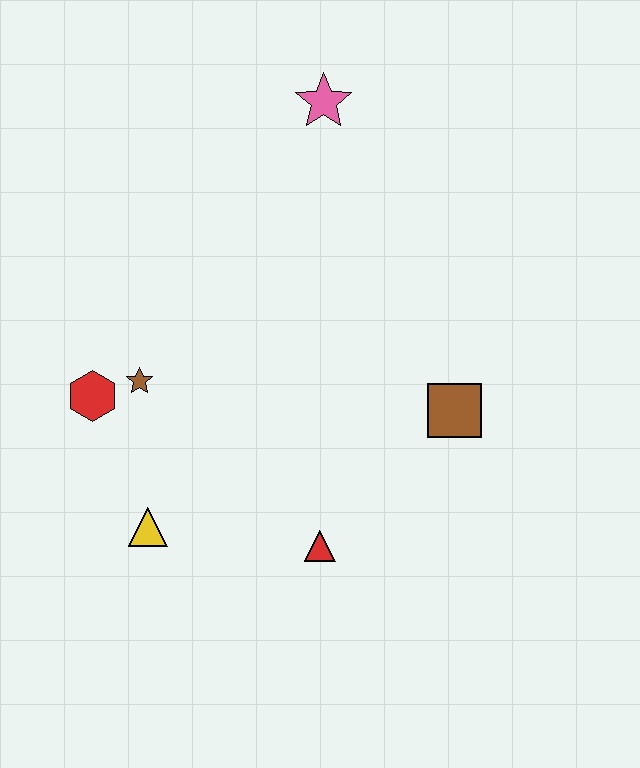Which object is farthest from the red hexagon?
The pink star is farthest from the red hexagon.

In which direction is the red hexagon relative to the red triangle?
The red hexagon is to the left of the red triangle.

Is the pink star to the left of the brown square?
Yes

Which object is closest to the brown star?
The red hexagon is closest to the brown star.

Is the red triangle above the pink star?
No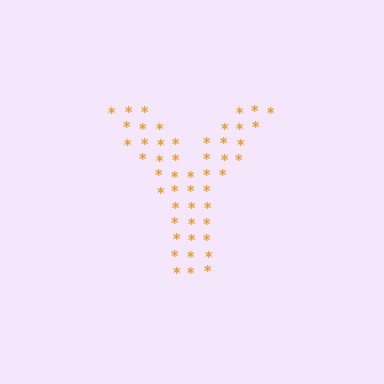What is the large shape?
The large shape is the letter Y.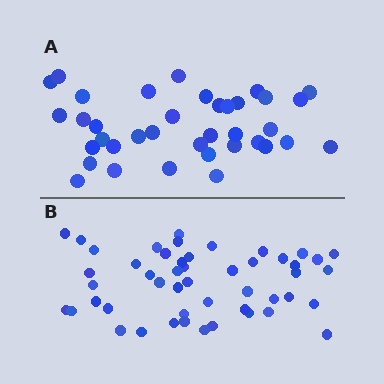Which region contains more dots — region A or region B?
Region B (the bottom region) has more dots.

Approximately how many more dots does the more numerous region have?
Region B has roughly 12 or so more dots than region A.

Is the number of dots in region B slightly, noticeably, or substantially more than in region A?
Region B has noticeably more, but not dramatically so. The ratio is roughly 1.3 to 1.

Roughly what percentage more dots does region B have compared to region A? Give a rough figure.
About 30% more.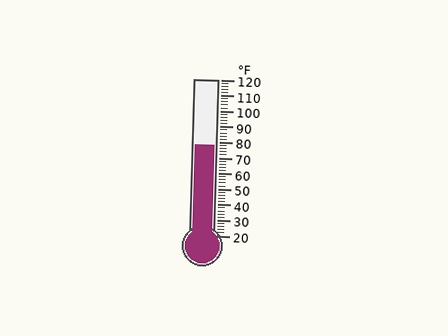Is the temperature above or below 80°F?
The temperature is below 80°F.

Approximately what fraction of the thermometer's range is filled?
The thermometer is filled to approximately 60% of its range.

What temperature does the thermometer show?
The thermometer shows approximately 78°F.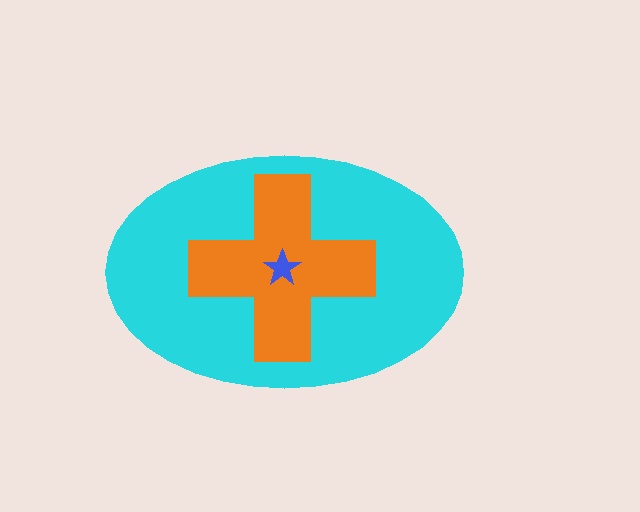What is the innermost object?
The blue star.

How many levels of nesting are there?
3.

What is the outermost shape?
The cyan ellipse.